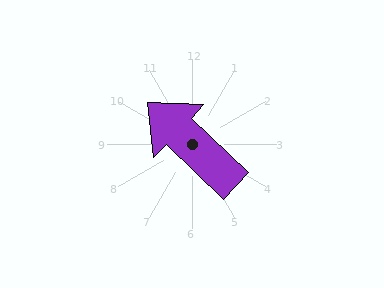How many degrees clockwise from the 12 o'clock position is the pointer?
Approximately 314 degrees.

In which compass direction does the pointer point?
Northwest.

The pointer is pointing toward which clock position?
Roughly 10 o'clock.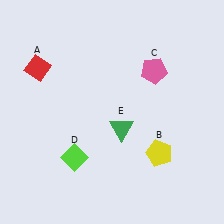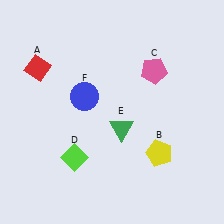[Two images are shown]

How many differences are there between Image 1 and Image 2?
There is 1 difference between the two images.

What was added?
A blue circle (F) was added in Image 2.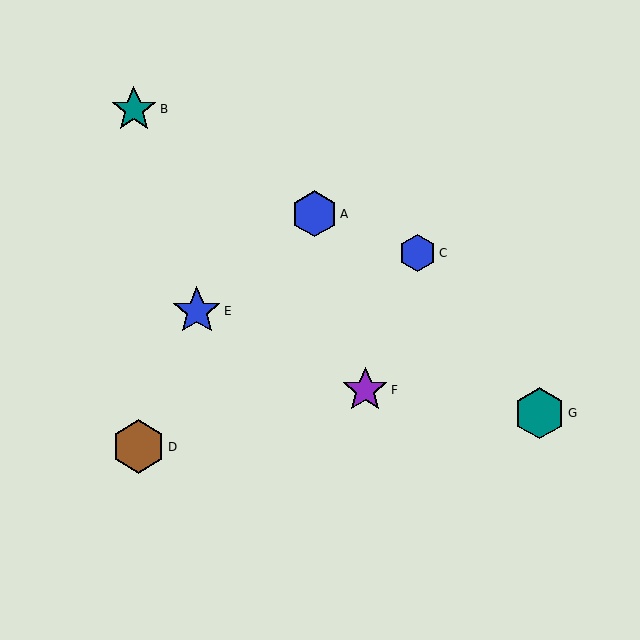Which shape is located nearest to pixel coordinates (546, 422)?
The teal hexagon (labeled G) at (540, 413) is nearest to that location.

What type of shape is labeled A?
Shape A is a blue hexagon.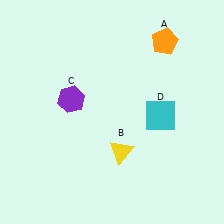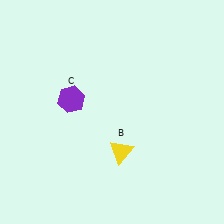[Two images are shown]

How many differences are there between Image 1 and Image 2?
There are 2 differences between the two images.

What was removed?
The cyan square (D), the orange pentagon (A) were removed in Image 2.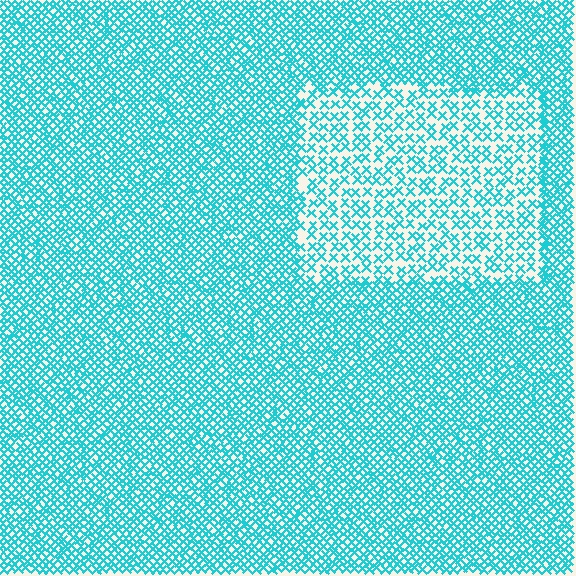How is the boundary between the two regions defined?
The boundary is defined by a change in element density (approximately 2.1x ratio). All elements are the same color, size, and shape.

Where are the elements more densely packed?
The elements are more densely packed outside the rectangle boundary.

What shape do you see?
I see a rectangle.